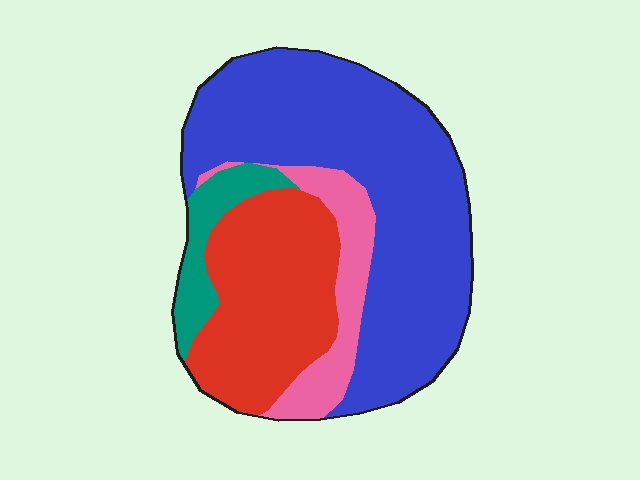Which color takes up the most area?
Blue, at roughly 55%.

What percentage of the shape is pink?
Pink takes up about one eighth (1/8) of the shape.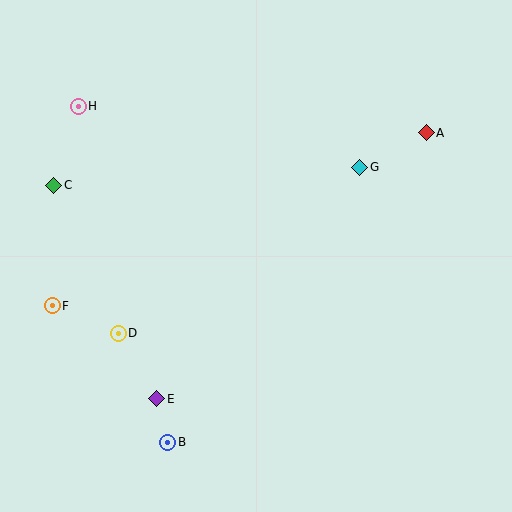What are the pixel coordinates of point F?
Point F is at (52, 306).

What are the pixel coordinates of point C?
Point C is at (54, 185).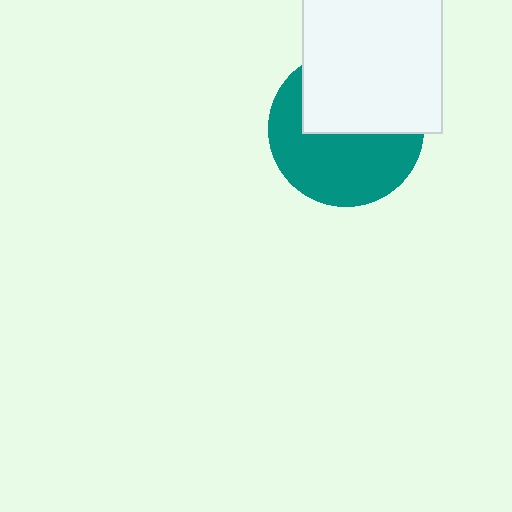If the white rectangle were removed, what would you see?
You would see the complete teal circle.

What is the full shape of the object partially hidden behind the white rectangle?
The partially hidden object is a teal circle.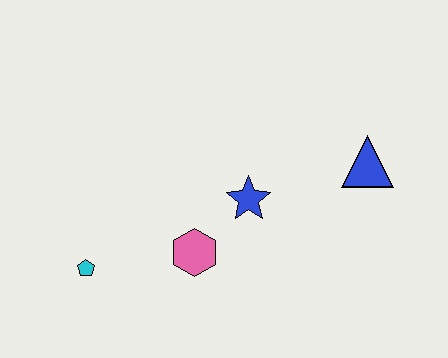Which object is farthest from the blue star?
The cyan pentagon is farthest from the blue star.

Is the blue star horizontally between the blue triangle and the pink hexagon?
Yes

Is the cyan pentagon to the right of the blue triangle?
No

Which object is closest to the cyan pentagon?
The pink hexagon is closest to the cyan pentagon.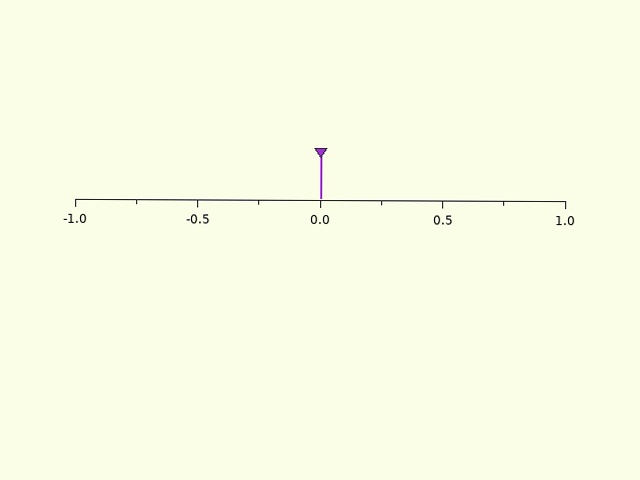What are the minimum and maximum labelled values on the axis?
The axis runs from -1.0 to 1.0.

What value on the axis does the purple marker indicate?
The marker indicates approximately 0.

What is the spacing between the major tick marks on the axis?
The major ticks are spaced 0.5 apart.